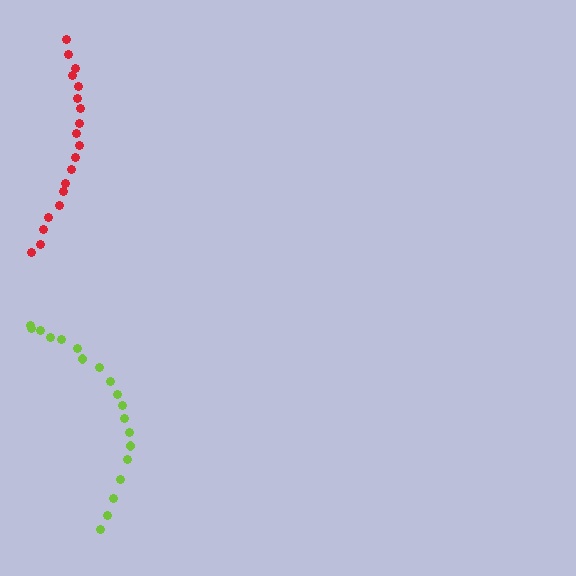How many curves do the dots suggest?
There are 2 distinct paths.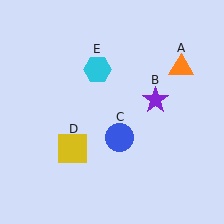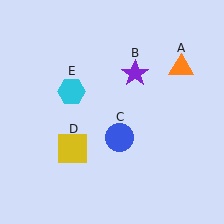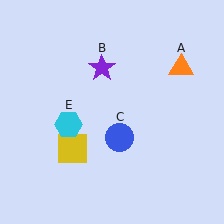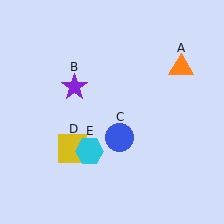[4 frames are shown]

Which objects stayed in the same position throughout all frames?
Orange triangle (object A) and blue circle (object C) and yellow square (object D) remained stationary.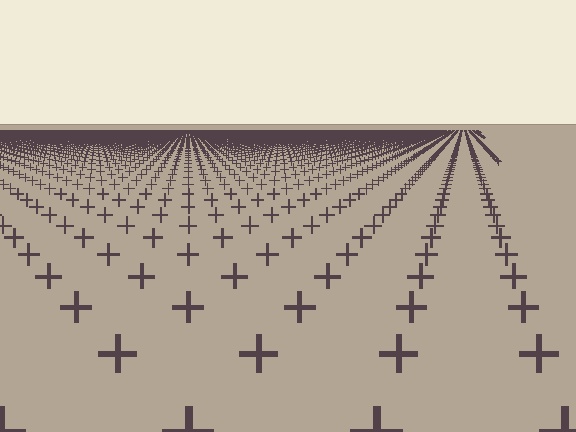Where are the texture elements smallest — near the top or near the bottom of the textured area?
Near the top.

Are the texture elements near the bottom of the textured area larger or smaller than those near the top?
Larger. Near the bottom, elements are closer to the viewer and appear at a bigger on-screen size.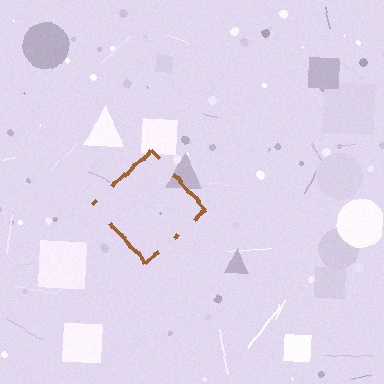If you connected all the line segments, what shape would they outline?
They would outline a diamond.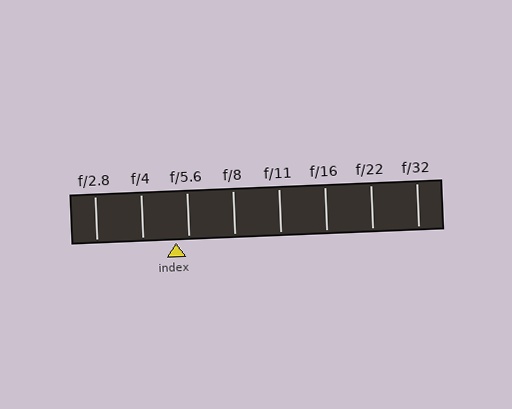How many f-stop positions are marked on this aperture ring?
There are 8 f-stop positions marked.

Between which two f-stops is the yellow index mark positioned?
The index mark is between f/4 and f/5.6.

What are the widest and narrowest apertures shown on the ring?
The widest aperture shown is f/2.8 and the narrowest is f/32.